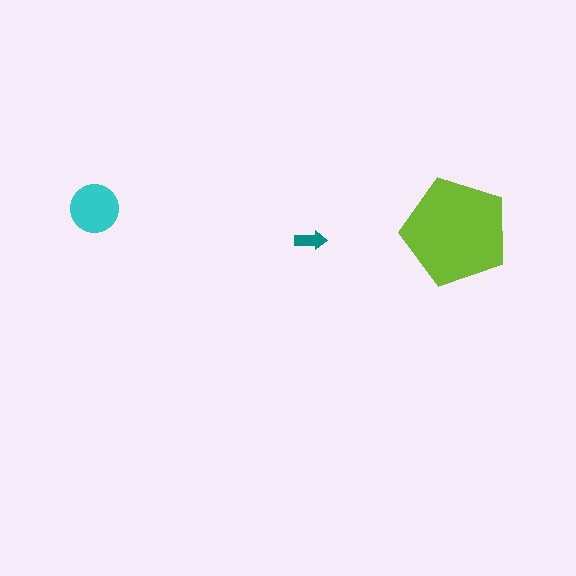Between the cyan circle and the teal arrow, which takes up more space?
The cyan circle.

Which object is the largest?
The lime pentagon.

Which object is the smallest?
The teal arrow.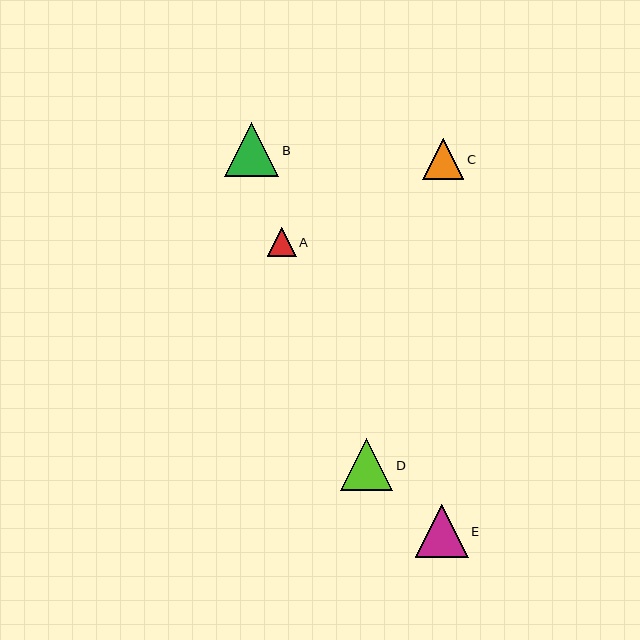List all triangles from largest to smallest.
From largest to smallest: B, E, D, C, A.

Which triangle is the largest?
Triangle B is the largest with a size of approximately 54 pixels.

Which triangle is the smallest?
Triangle A is the smallest with a size of approximately 29 pixels.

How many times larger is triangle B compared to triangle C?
Triangle B is approximately 1.3 times the size of triangle C.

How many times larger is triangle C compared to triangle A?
Triangle C is approximately 1.4 times the size of triangle A.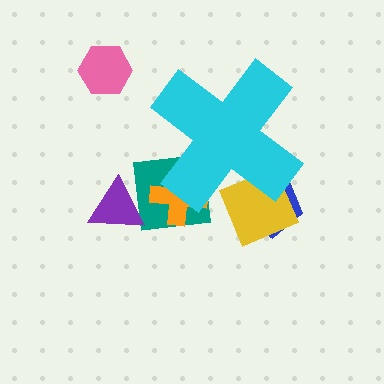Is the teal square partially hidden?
Yes, the teal square is partially hidden behind the cyan cross.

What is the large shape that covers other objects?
A cyan cross.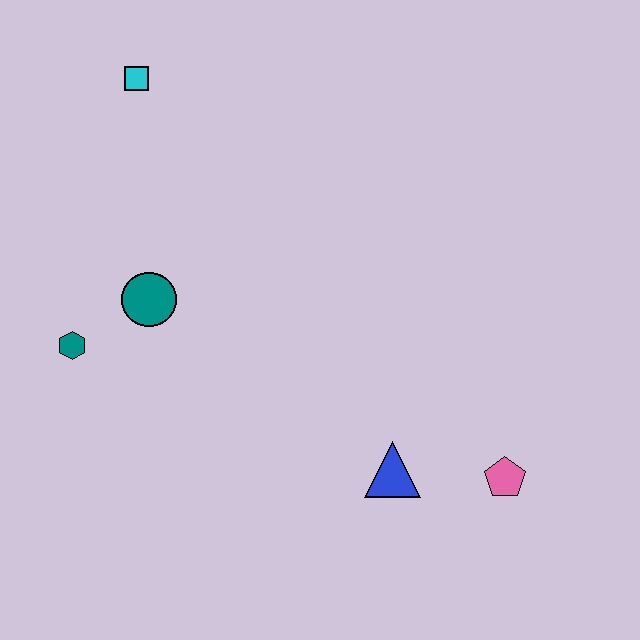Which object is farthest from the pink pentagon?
The cyan square is farthest from the pink pentagon.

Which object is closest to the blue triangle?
The pink pentagon is closest to the blue triangle.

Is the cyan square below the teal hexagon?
No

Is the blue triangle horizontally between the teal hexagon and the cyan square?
No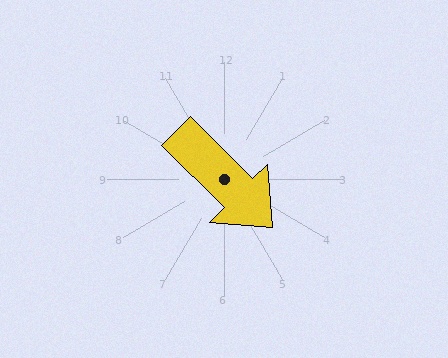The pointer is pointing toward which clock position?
Roughly 4 o'clock.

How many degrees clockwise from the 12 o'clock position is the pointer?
Approximately 135 degrees.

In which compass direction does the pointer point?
Southeast.